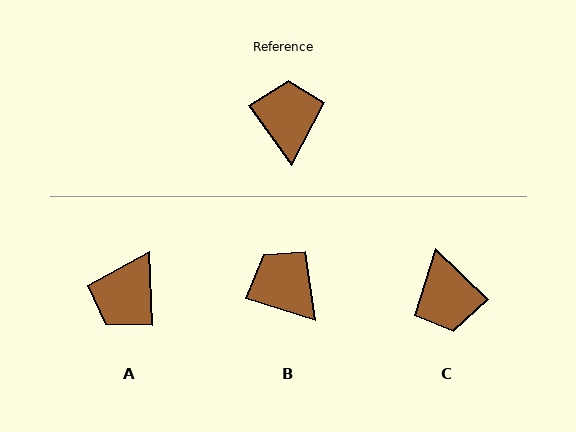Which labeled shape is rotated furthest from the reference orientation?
C, about 170 degrees away.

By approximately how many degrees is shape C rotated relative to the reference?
Approximately 170 degrees clockwise.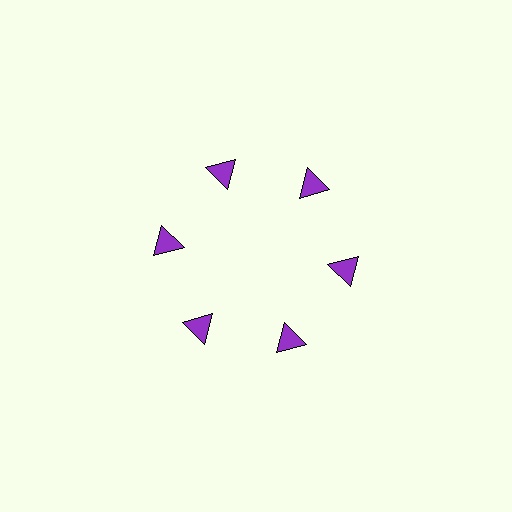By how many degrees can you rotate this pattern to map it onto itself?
The pattern maps onto itself every 60 degrees of rotation.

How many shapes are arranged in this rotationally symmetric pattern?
There are 6 shapes, arranged in 6 groups of 1.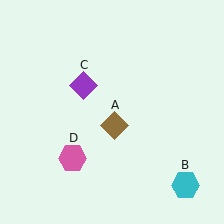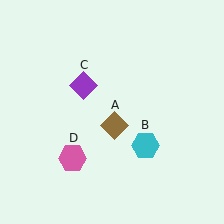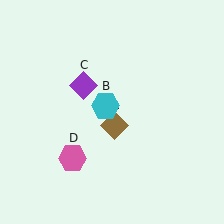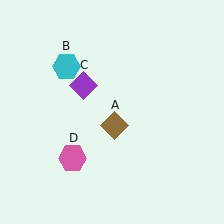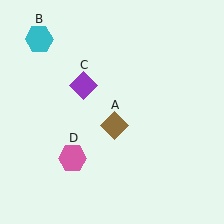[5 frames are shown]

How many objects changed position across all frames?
1 object changed position: cyan hexagon (object B).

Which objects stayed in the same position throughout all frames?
Brown diamond (object A) and purple diamond (object C) and pink hexagon (object D) remained stationary.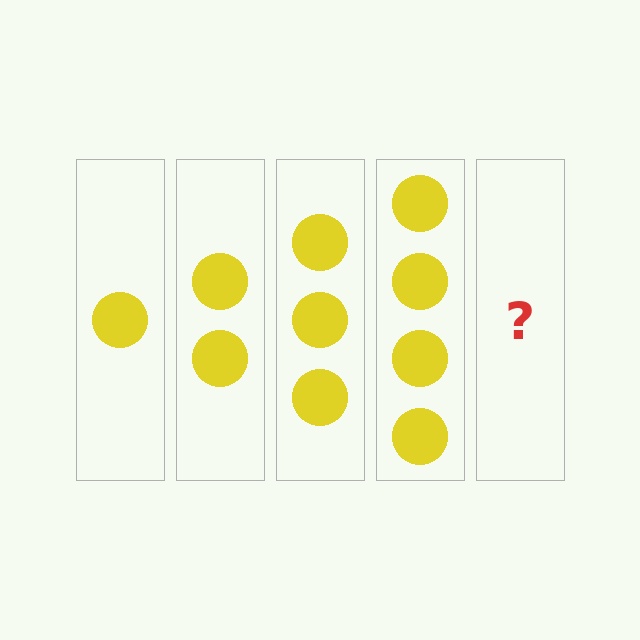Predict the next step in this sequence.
The next step is 5 circles.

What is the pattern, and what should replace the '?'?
The pattern is that each step adds one more circle. The '?' should be 5 circles.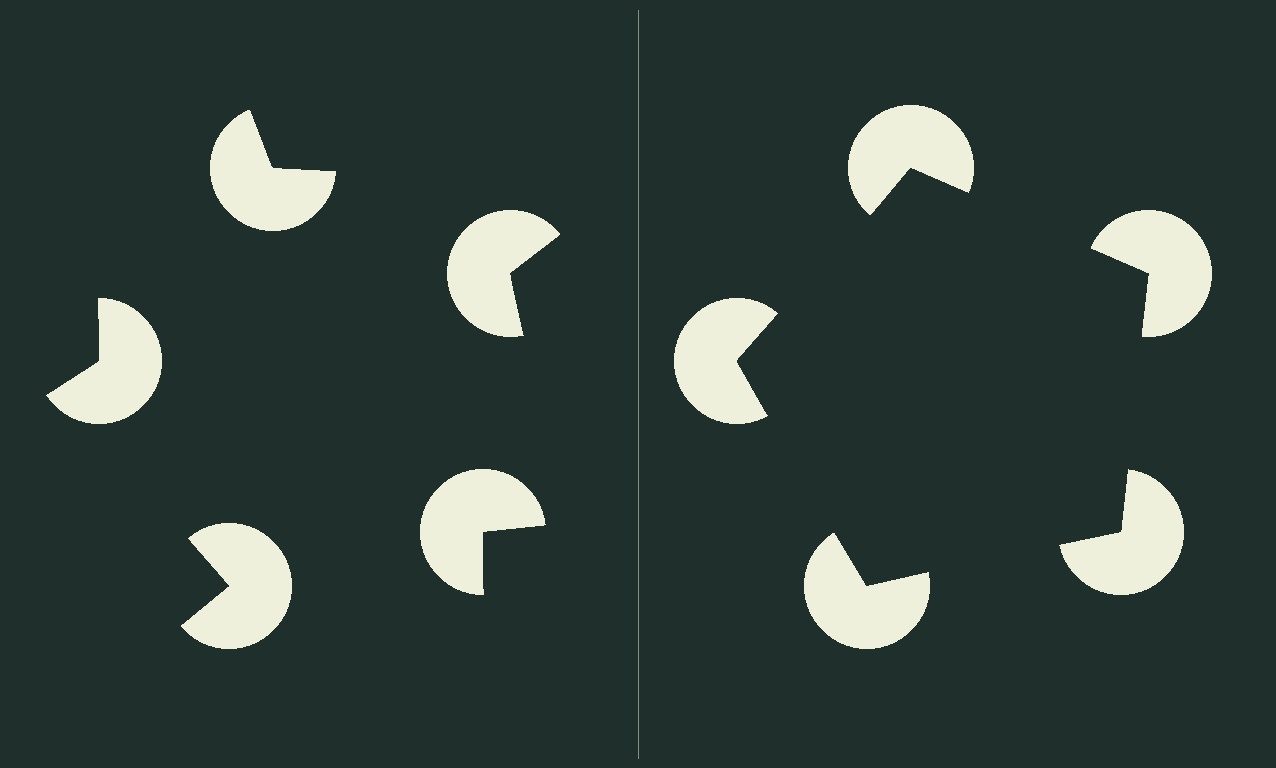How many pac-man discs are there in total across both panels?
10 — 5 on each side.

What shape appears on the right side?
An illusory pentagon.